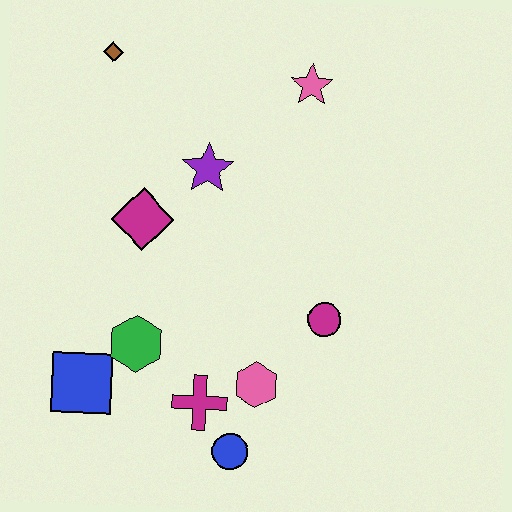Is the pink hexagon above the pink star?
No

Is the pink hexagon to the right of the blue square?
Yes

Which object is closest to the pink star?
The purple star is closest to the pink star.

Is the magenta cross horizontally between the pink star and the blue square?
Yes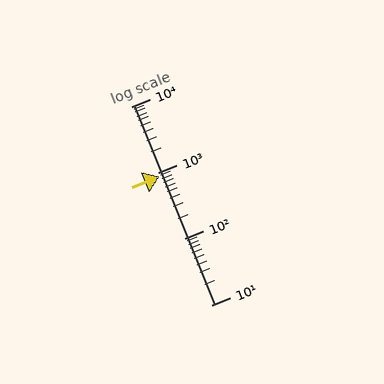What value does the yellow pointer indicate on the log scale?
The pointer indicates approximately 880.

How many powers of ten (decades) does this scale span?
The scale spans 3 decades, from 10 to 10000.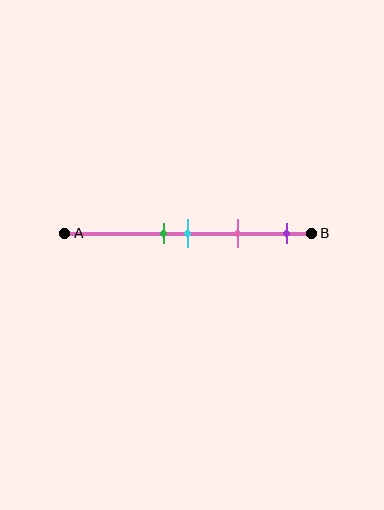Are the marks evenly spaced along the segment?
No, the marks are not evenly spaced.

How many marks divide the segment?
There are 4 marks dividing the segment.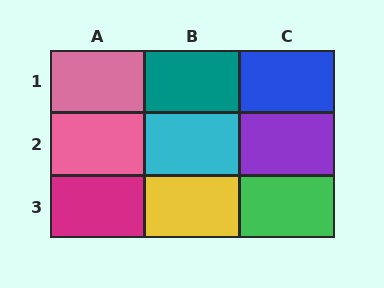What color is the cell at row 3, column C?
Green.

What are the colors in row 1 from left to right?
Pink, teal, blue.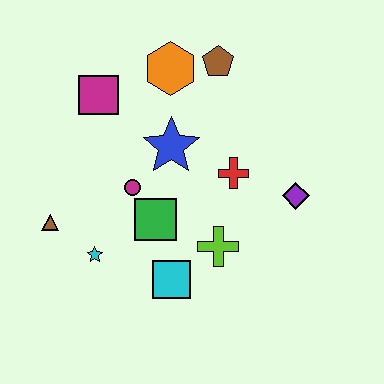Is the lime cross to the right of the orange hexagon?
Yes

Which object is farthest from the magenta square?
The purple diamond is farthest from the magenta square.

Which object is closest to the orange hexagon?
The brown pentagon is closest to the orange hexagon.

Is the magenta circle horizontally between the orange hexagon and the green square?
No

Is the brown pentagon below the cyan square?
No